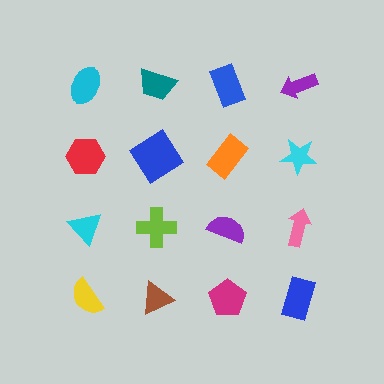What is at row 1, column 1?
A cyan ellipse.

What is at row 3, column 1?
A cyan triangle.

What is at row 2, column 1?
A red hexagon.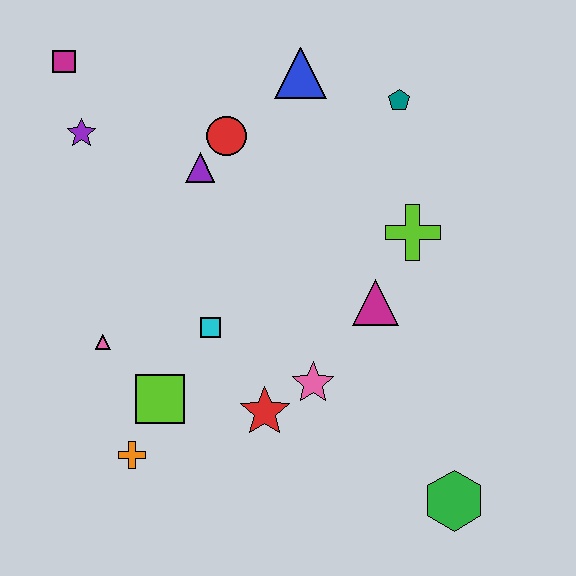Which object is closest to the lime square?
The orange cross is closest to the lime square.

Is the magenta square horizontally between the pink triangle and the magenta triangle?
No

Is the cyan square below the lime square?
No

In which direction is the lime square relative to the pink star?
The lime square is to the left of the pink star.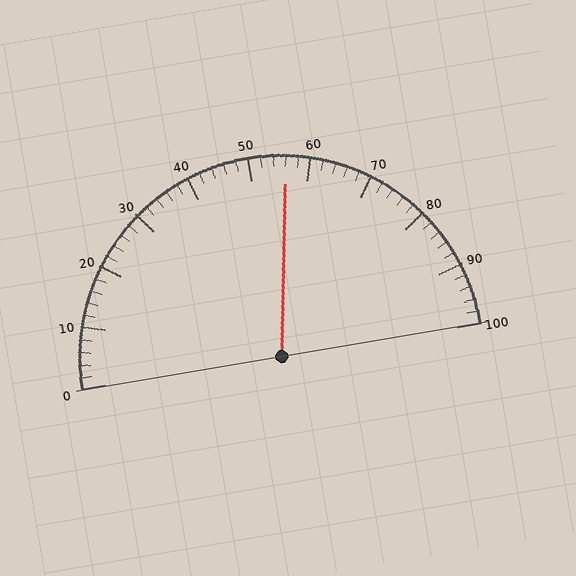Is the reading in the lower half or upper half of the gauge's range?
The reading is in the upper half of the range (0 to 100).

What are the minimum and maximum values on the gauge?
The gauge ranges from 0 to 100.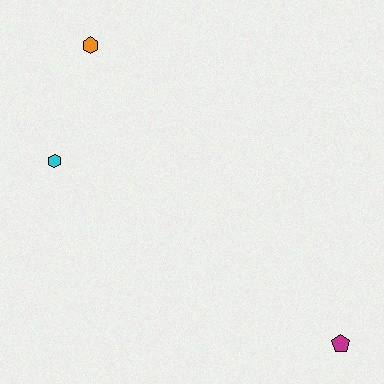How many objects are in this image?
There are 3 objects.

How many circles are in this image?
There are no circles.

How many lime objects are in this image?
There are no lime objects.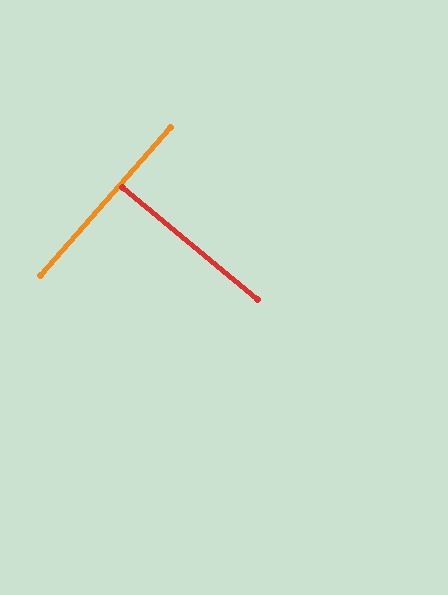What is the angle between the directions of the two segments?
Approximately 88 degrees.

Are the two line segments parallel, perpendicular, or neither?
Perpendicular — they meet at approximately 88°.